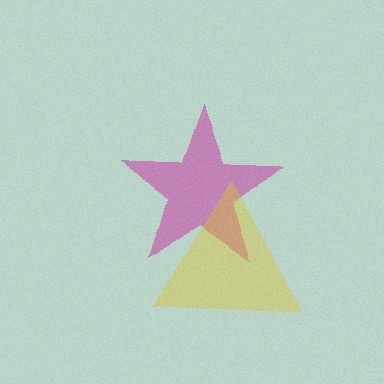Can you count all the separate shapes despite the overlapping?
Yes, there are 2 separate shapes.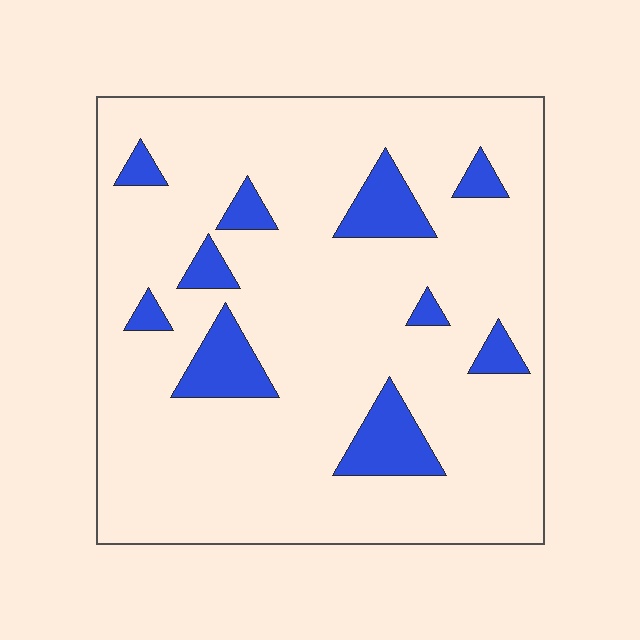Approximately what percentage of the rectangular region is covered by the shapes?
Approximately 15%.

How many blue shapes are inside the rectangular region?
10.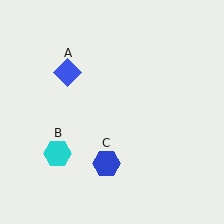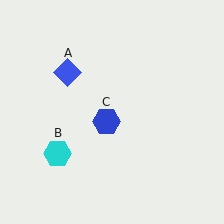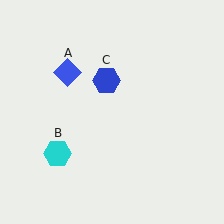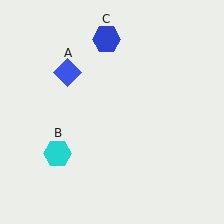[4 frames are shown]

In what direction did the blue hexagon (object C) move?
The blue hexagon (object C) moved up.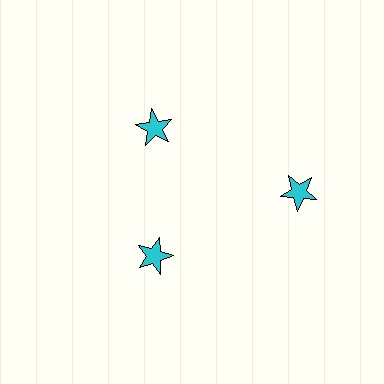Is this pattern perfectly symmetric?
No. The 3 cyan stars are arranged in a ring, but one element near the 3 o'clock position is pushed outward from the center, breaking the 3-fold rotational symmetry.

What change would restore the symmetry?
The symmetry would be restored by moving it inward, back onto the ring so that all 3 stars sit at equal angles and equal distance from the center.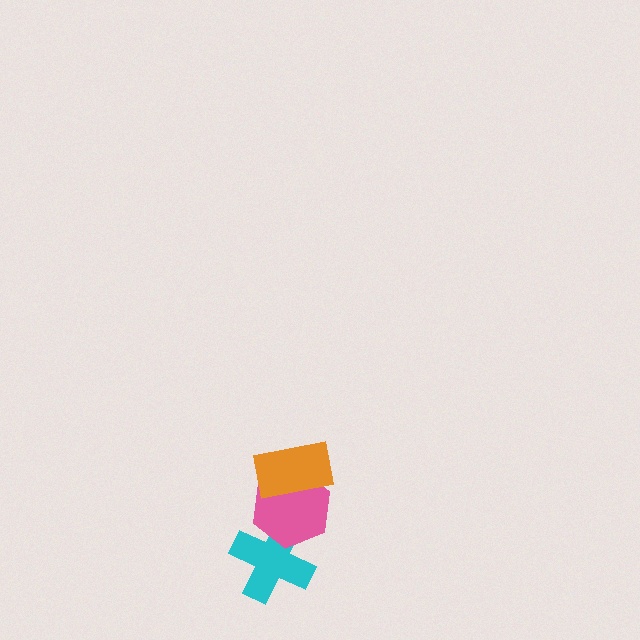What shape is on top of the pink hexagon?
The orange rectangle is on top of the pink hexagon.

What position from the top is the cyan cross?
The cyan cross is 3rd from the top.